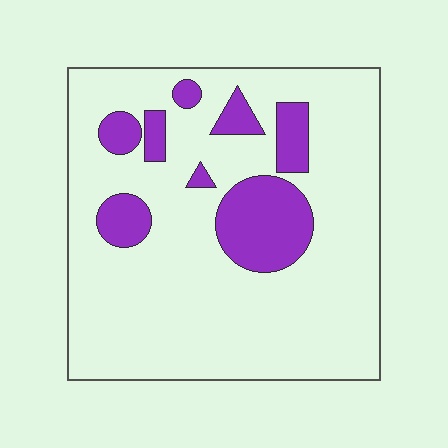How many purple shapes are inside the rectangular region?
8.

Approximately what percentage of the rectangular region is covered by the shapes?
Approximately 20%.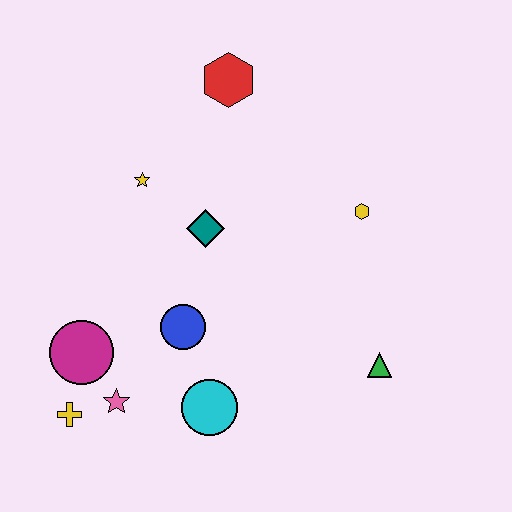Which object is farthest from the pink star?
The red hexagon is farthest from the pink star.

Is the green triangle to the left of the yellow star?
No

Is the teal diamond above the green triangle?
Yes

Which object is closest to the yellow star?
The teal diamond is closest to the yellow star.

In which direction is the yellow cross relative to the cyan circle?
The yellow cross is to the left of the cyan circle.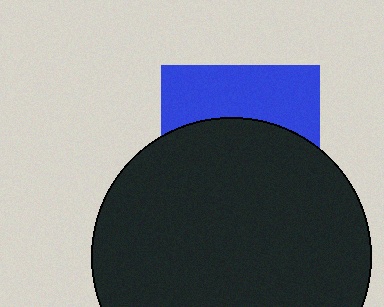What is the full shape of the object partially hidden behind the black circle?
The partially hidden object is a blue square.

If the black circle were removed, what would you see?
You would see the complete blue square.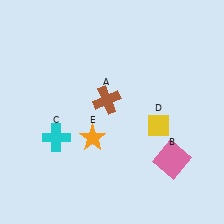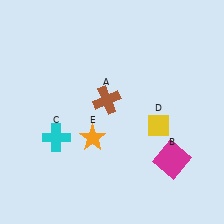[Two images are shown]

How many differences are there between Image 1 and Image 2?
There is 1 difference between the two images.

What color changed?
The square (B) changed from pink in Image 1 to magenta in Image 2.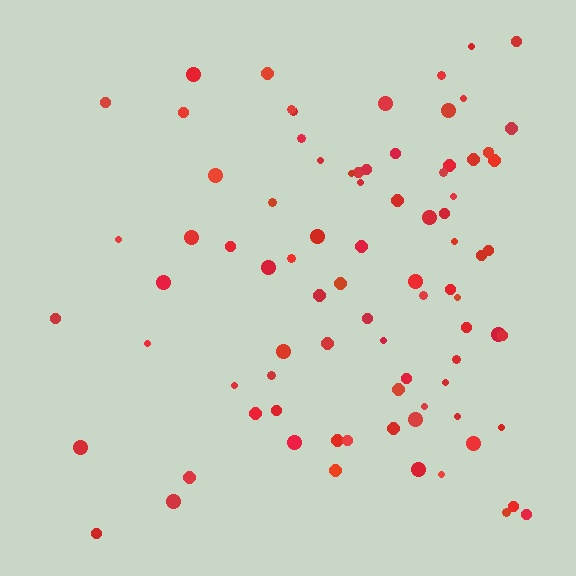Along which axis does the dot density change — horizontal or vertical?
Horizontal.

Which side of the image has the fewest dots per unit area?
The left.